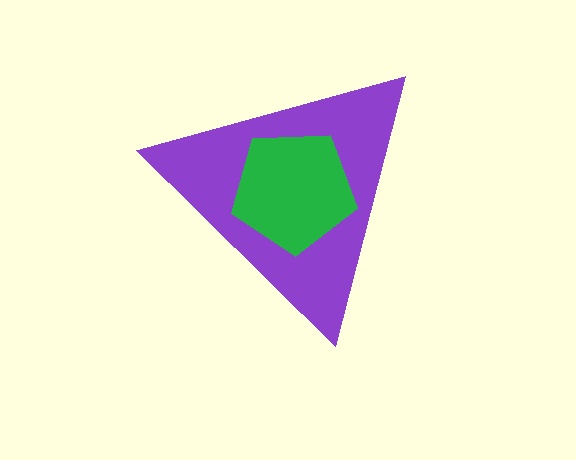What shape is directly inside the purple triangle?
The green pentagon.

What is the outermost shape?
The purple triangle.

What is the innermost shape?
The green pentagon.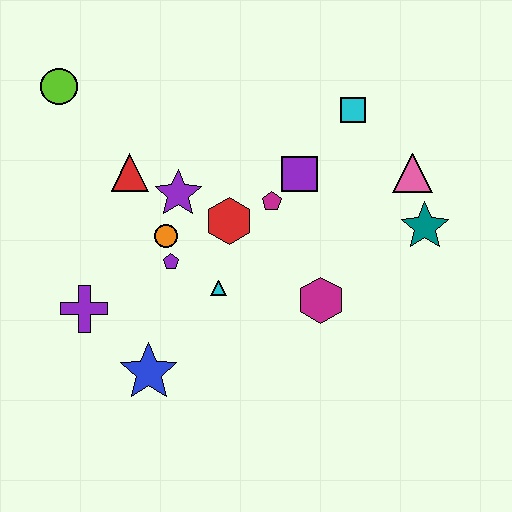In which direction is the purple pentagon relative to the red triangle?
The purple pentagon is below the red triangle.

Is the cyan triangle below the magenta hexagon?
No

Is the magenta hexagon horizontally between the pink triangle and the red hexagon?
Yes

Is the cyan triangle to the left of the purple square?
Yes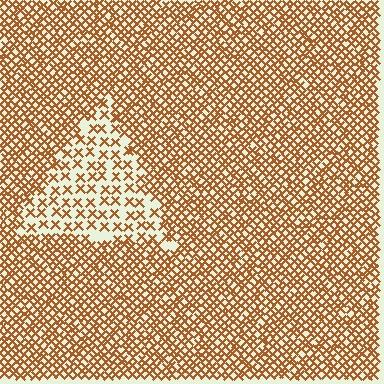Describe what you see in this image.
The image contains small brown elements arranged at two different densities. A triangle-shaped region is visible where the elements are less densely packed than the surrounding area.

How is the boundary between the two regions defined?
The boundary is defined by a change in element density (approximately 2.3x ratio). All elements are the same color, size, and shape.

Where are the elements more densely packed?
The elements are more densely packed outside the triangle boundary.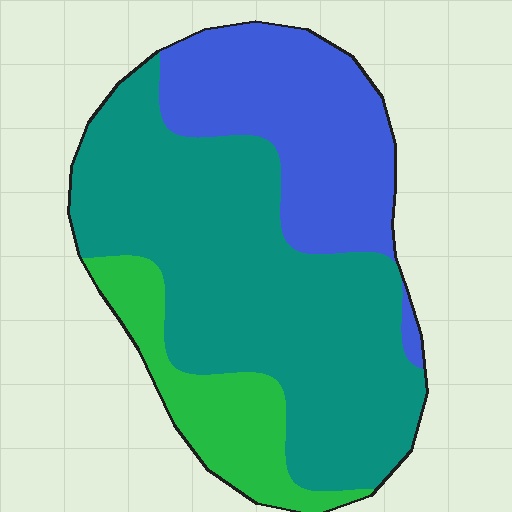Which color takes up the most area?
Teal, at roughly 55%.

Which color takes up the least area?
Green, at roughly 15%.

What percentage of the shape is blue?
Blue takes up about one quarter (1/4) of the shape.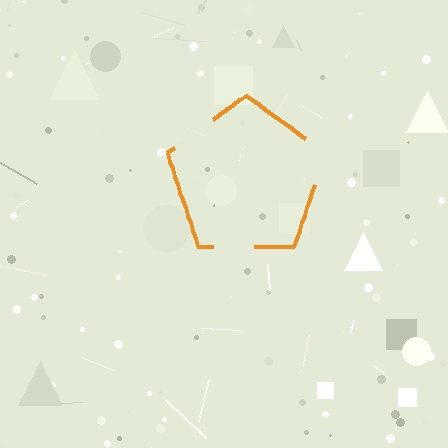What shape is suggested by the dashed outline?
The dashed outline suggests a pentagon.